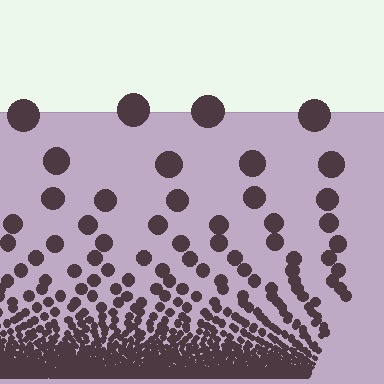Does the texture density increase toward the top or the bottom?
Density increases toward the bottom.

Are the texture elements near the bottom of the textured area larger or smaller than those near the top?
Smaller. The gradient is inverted — elements near the bottom are smaller and denser.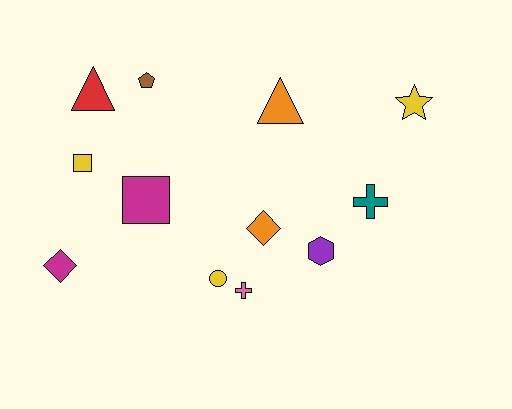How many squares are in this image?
There are 2 squares.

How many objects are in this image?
There are 12 objects.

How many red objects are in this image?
There is 1 red object.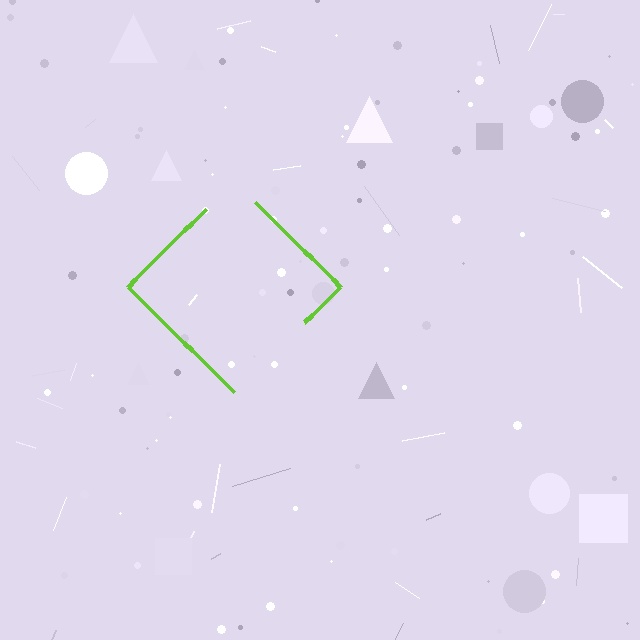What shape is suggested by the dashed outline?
The dashed outline suggests a diamond.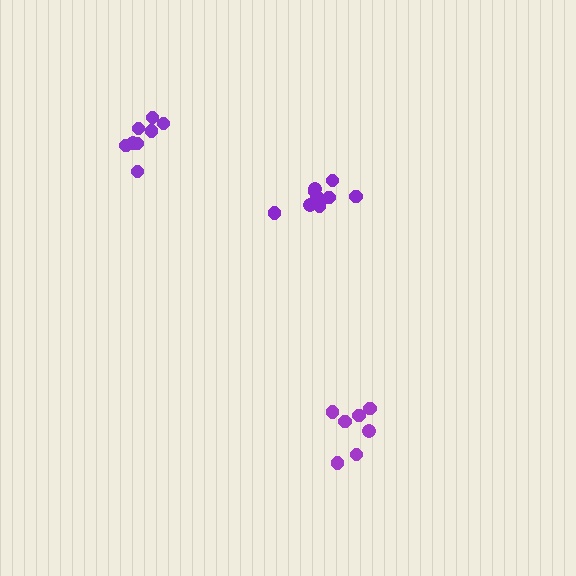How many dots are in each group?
Group 1: 9 dots, Group 2: 7 dots, Group 3: 8 dots (24 total).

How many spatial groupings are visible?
There are 3 spatial groupings.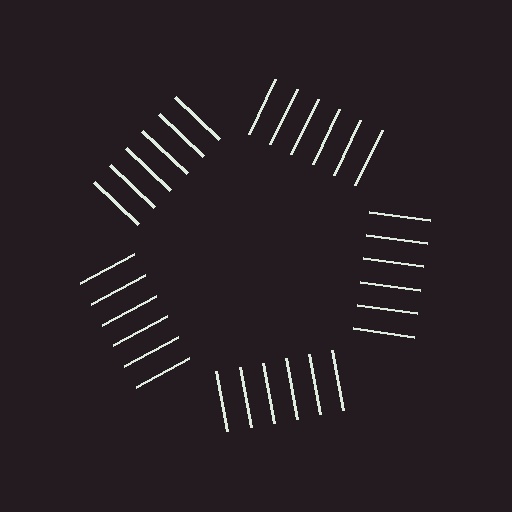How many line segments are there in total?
30 — 6 along each of the 5 edges.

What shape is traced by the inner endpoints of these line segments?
An illusory pentagon — the line segments terminate on its edges but no continuous stroke is drawn.